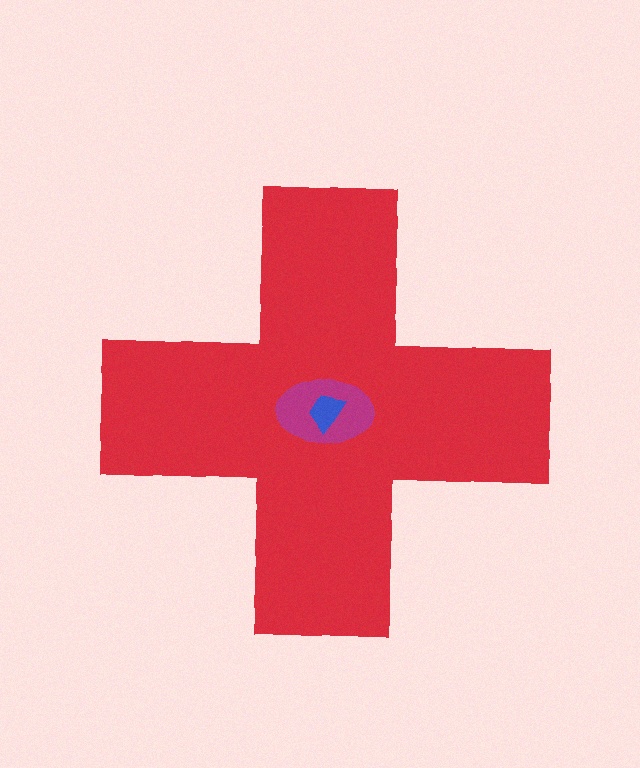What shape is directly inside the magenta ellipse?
The blue trapezoid.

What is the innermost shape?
The blue trapezoid.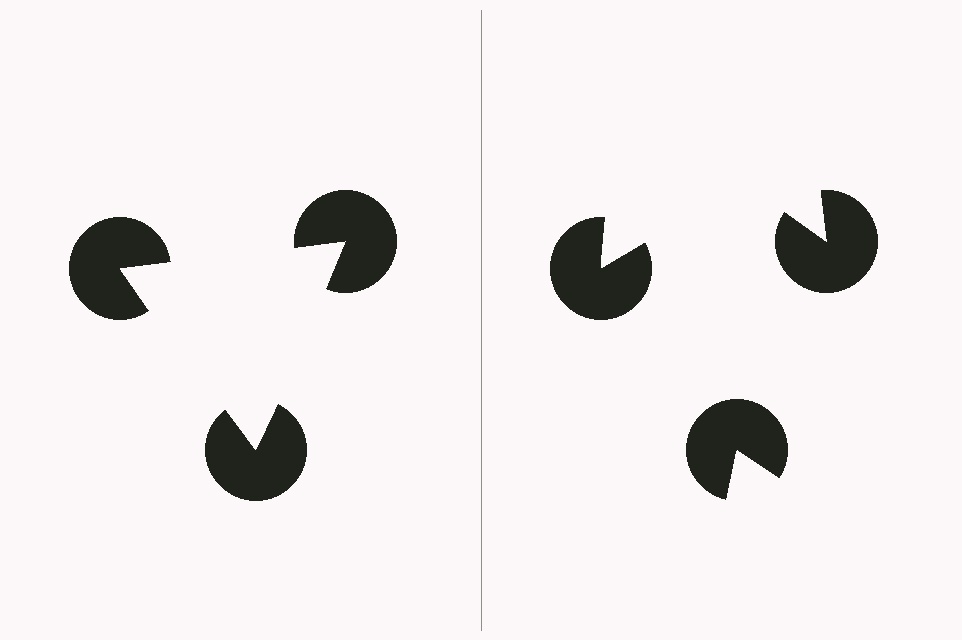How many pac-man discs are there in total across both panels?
6 — 3 on each side.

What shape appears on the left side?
An illusory triangle.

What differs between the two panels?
The pac-man discs are positioned identically on both sides; only the wedge orientations differ. On the left they align to a triangle; on the right they are misaligned.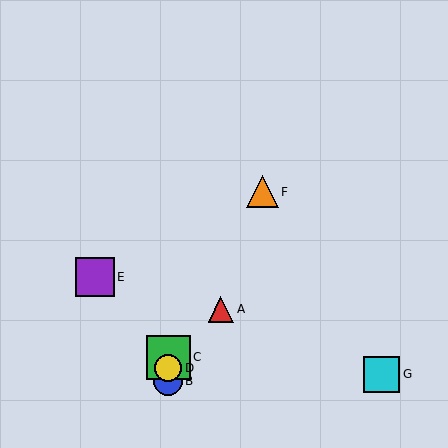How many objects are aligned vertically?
3 objects (B, C, D) are aligned vertically.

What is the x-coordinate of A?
Object A is at x≈221.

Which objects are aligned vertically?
Objects B, C, D are aligned vertically.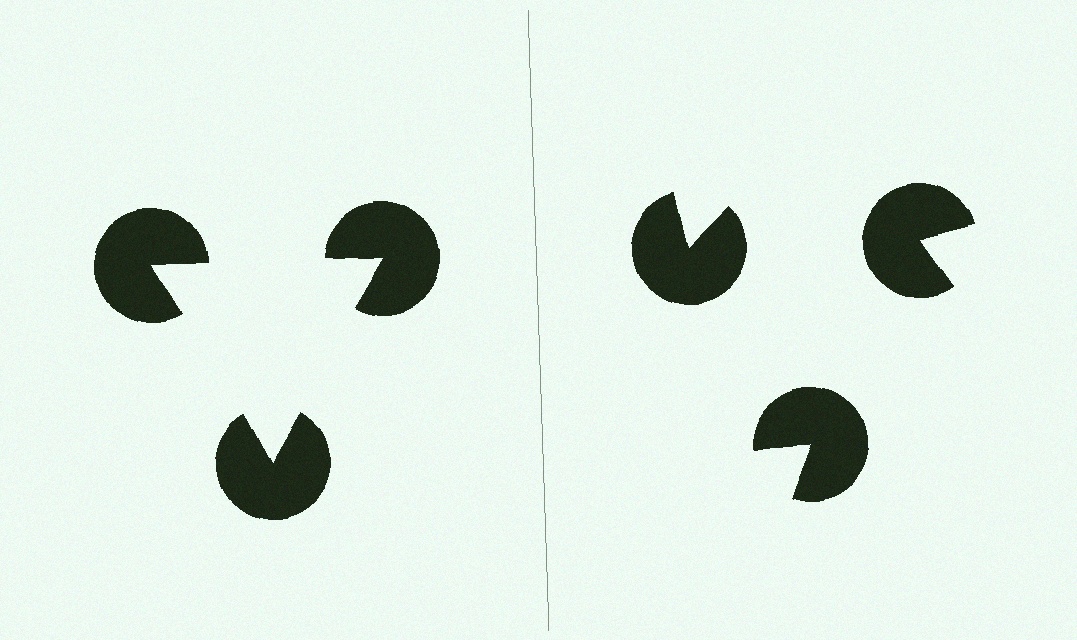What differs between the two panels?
The pac-man discs are positioned identically on both sides; only the wedge orientations differ. On the left they align to a triangle; on the right they are misaligned.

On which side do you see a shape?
An illusory triangle appears on the left side. On the right side the wedge cuts are rotated, so no coherent shape forms.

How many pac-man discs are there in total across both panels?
6 — 3 on each side.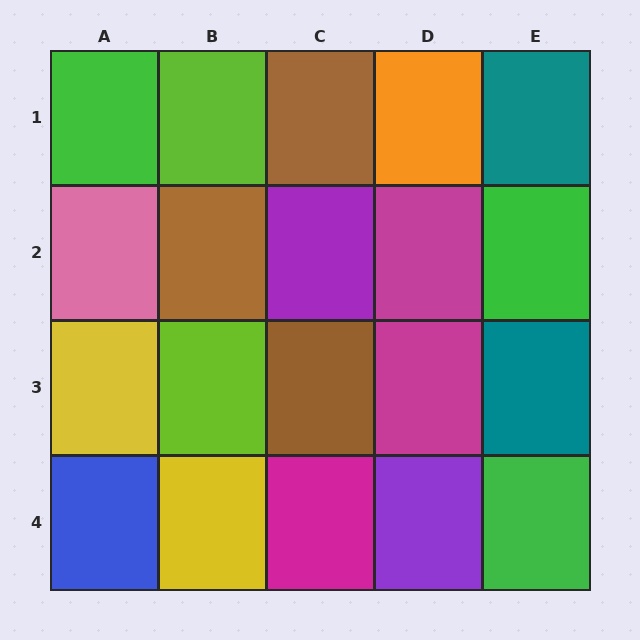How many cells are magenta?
3 cells are magenta.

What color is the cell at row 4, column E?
Green.